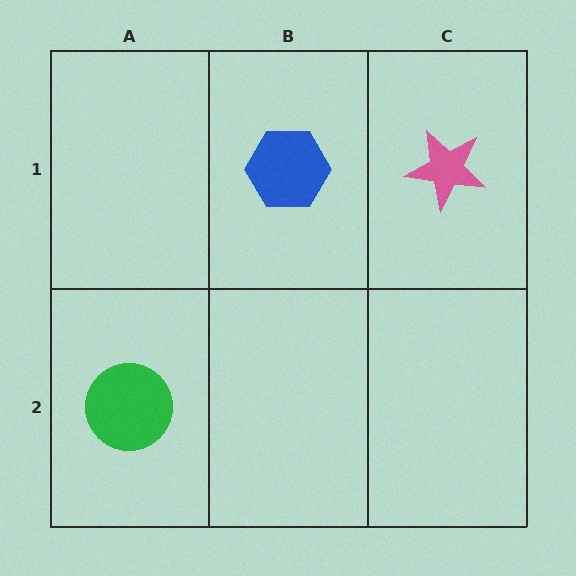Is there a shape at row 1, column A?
No, that cell is empty.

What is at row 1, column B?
A blue hexagon.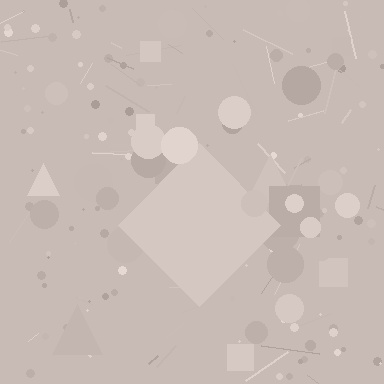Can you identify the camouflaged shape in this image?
The camouflaged shape is a diamond.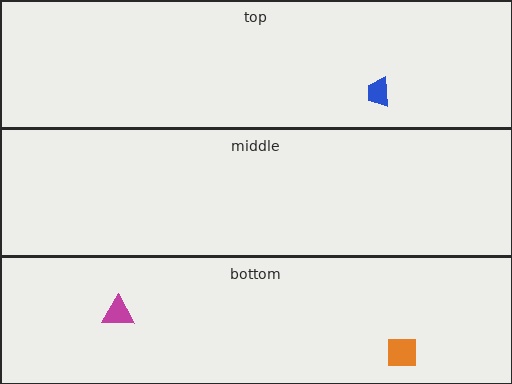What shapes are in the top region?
The blue trapezoid.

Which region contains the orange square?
The bottom region.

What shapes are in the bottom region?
The orange square, the magenta triangle.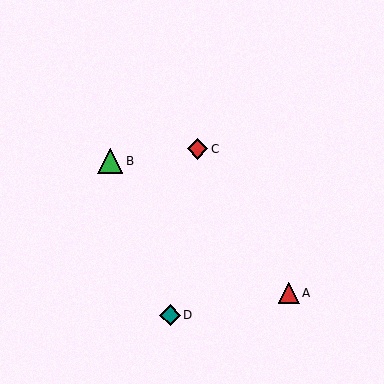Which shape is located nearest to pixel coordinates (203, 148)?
The red diamond (labeled C) at (198, 149) is nearest to that location.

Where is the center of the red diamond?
The center of the red diamond is at (198, 149).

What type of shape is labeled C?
Shape C is a red diamond.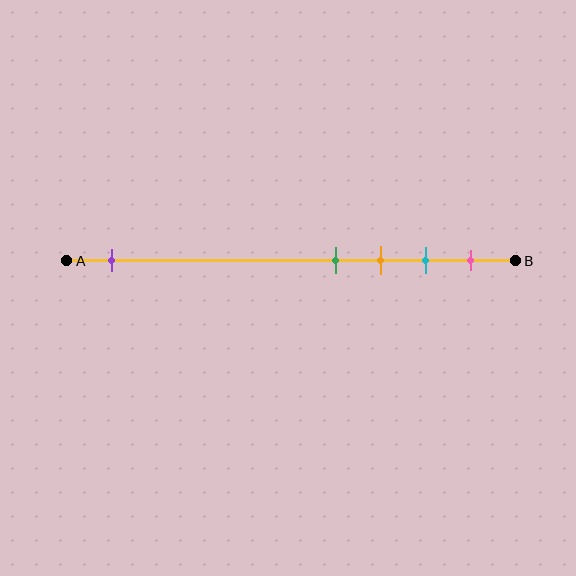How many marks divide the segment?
There are 5 marks dividing the segment.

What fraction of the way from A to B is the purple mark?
The purple mark is approximately 10% (0.1) of the way from A to B.